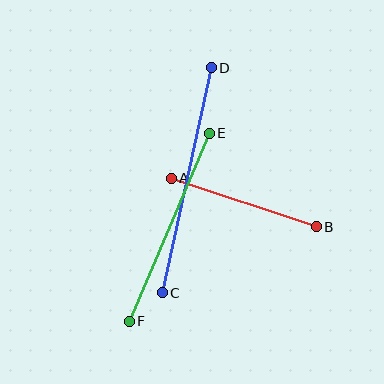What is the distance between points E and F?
The distance is approximately 205 pixels.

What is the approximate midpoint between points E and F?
The midpoint is at approximately (169, 227) pixels.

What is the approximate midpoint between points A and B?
The midpoint is at approximately (244, 202) pixels.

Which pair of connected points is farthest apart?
Points C and D are farthest apart.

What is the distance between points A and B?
The distance is approximately 153 pixels.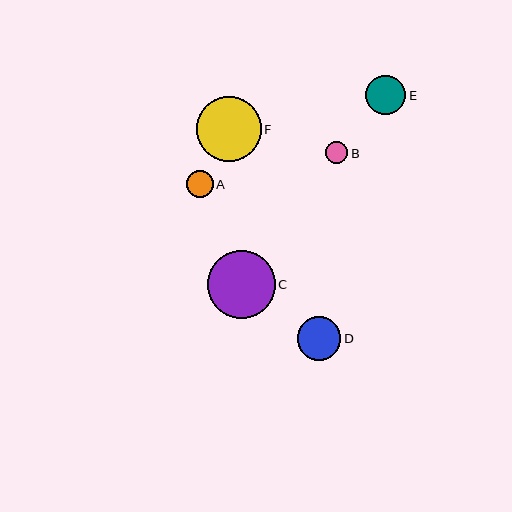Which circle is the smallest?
Circle B is the smallest with a size of approximately 22 pixels.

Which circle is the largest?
Circle C is the largest with a size of approximately 68 pixels.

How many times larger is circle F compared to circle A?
Circle F is approximately 2.4 times the size of circle A.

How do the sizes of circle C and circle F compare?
Circle C and circle F are approximately the same size.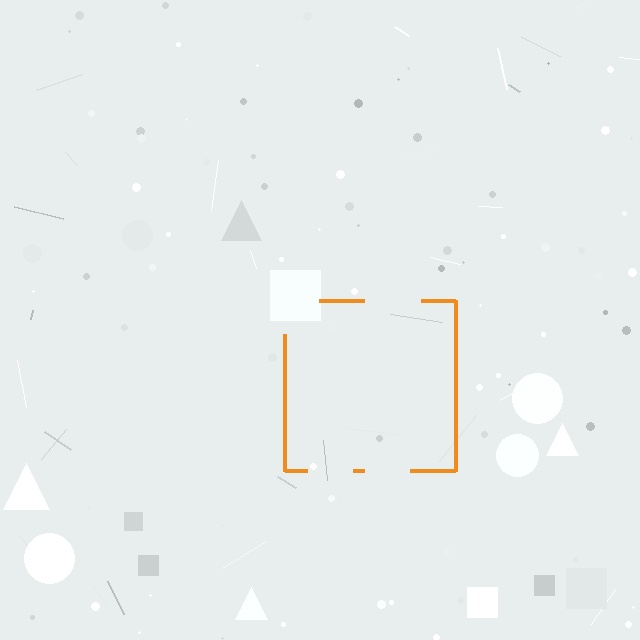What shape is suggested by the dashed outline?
The dashed outline suggests a square.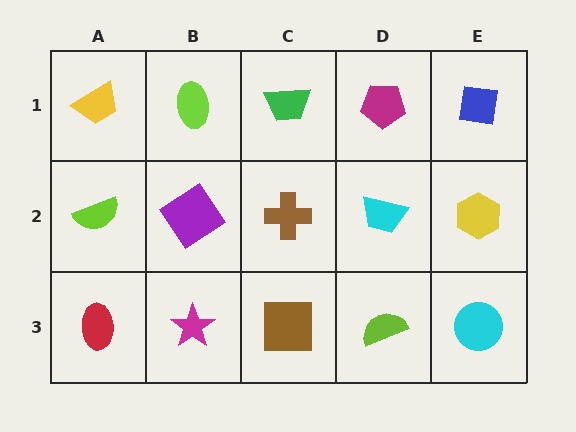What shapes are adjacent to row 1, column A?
A lime semicircle (row 2, column A), a lime ellipse (row 1, column B).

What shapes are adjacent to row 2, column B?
A lime ellipse (row 1, column B), a magenta star (row 3, column B), a lime semicircle (row 2, column A), a brown cross (row 2, column C).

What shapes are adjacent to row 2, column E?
A blue square (row 1, column E), a cyan circle (row 3, column E), a cyan trapezoid (row 2, column D).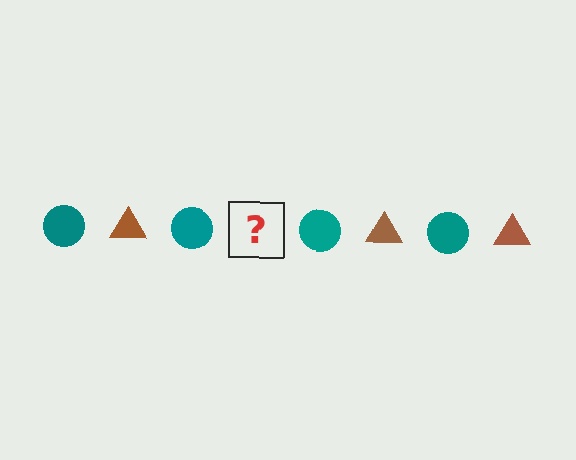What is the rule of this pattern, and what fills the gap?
The rule is that the pattern alternates between teal circle and brown triangle. The gap should be filled with a brown triangle.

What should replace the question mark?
The question mark should be replaced with a brown triangle.